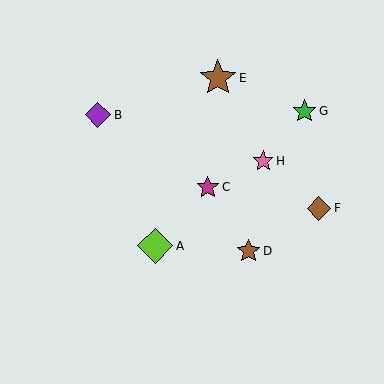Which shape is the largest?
The brown star (labeled E) is the largest.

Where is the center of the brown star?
The center of the brown star is at (218, 78).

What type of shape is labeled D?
Shape D is a brown star.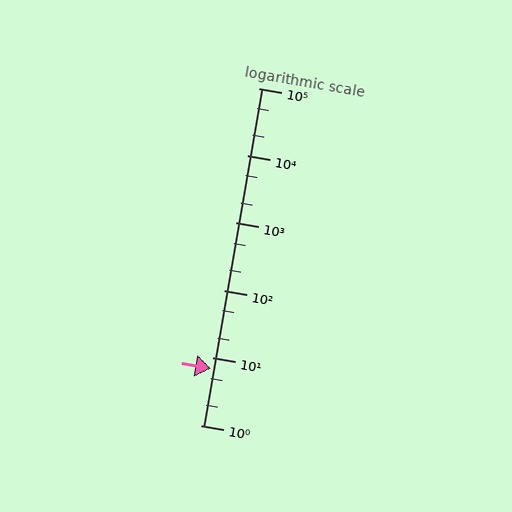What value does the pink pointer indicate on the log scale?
The pointer indicates approximately 6.9.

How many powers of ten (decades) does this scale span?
The scale spans 5 decades, from 1 to 100000.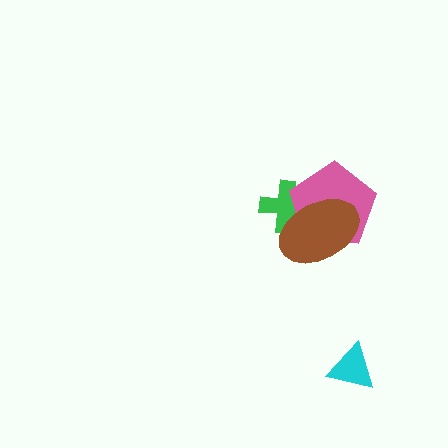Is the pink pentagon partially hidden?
Yes, it is partially covered by another shape.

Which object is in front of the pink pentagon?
The brown ellipse is in front of the pink pentagon.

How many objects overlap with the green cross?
2 objects overlap with the green cross.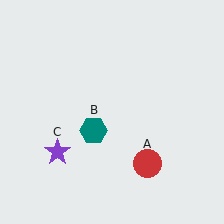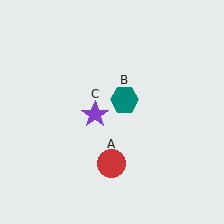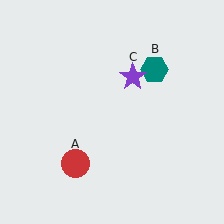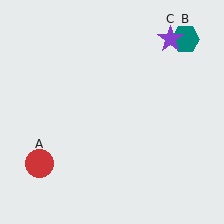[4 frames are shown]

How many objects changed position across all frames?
3 objects changed position: red circle (object A), teal hexagon (object B), purple star (object C).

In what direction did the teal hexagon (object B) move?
The teal hexagon (object B) moved up and to the right.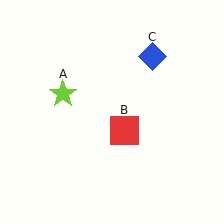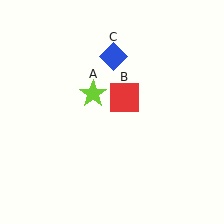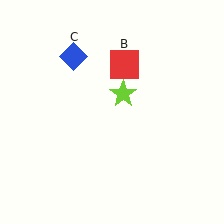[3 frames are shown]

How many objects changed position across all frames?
3 objects changed position: lime star (object A), red square (object B), blue diamond (object C).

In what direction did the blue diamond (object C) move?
The blue diamond (object C) moved left.